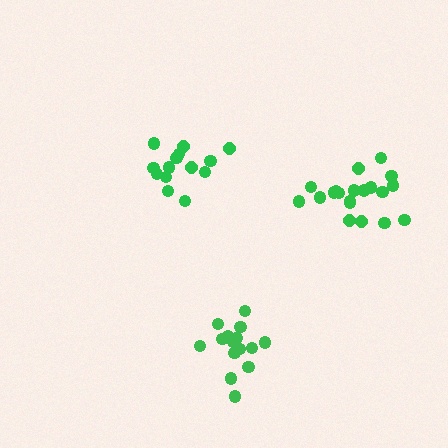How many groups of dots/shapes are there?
There are 3 groups.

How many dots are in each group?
Group 1: 14 dots, Group 2: 20 dots, Group 3: 15 dots (49 total).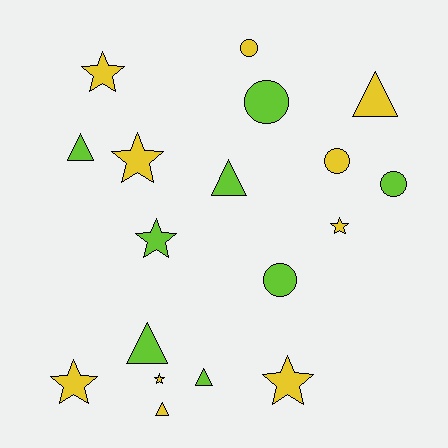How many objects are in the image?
There are 18 objects.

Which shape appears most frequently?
Star, with 7 objects.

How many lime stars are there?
There is 1 lime star.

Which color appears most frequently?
Yellow, with 10 objects.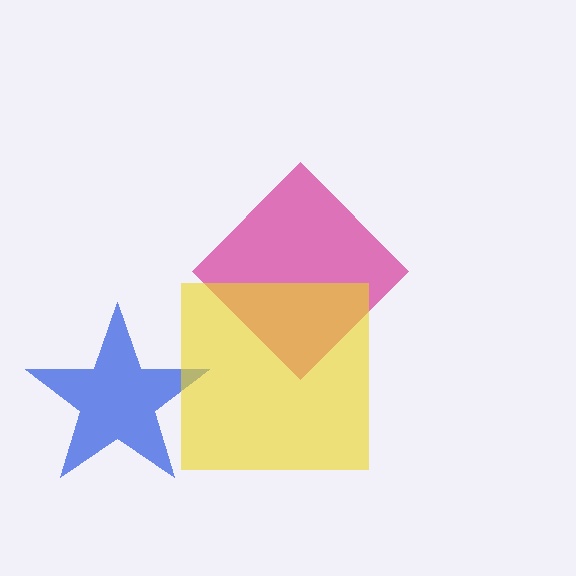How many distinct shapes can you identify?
There are 3 distinct shapes: a blue star, a magenta diamond, a yellow square.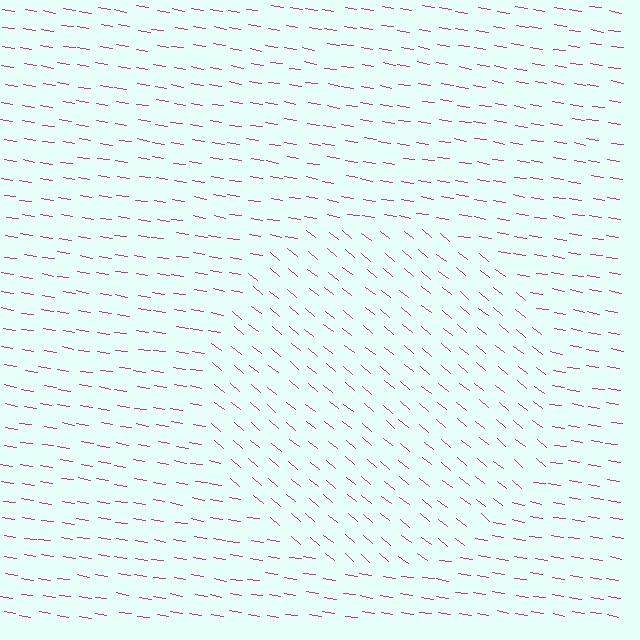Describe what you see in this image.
The image is filled with small magenta line segments. A circle region in the image has lines oriented differently from the surrounding lines, creating a visible texture boundary.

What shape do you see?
I see a circle.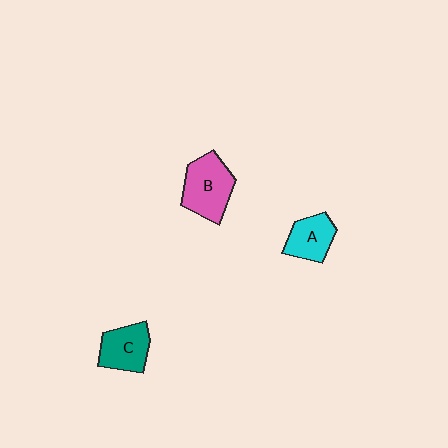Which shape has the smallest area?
Shape A (cyan).